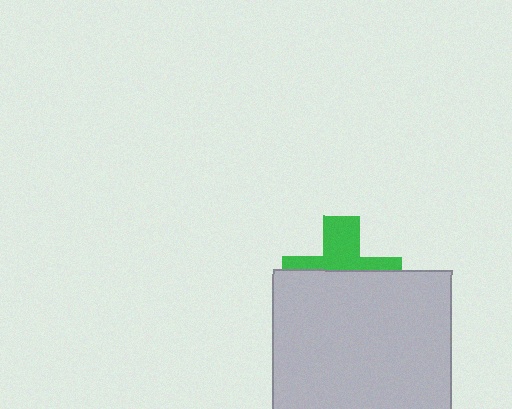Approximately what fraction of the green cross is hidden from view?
Roughly 58% of the green cross is hidden behind the light gray square.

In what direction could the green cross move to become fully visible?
The green cross could move up. That would shift it out from behind the light gray square entirely.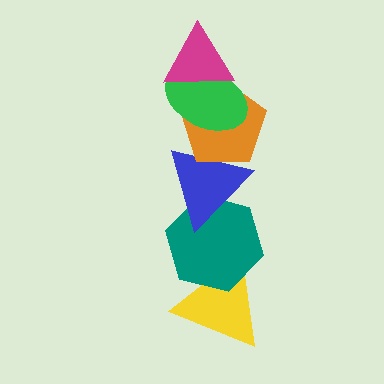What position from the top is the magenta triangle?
The magenta triangle is 1st from the top.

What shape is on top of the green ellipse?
The magenta triangle is on top of the green ellipse.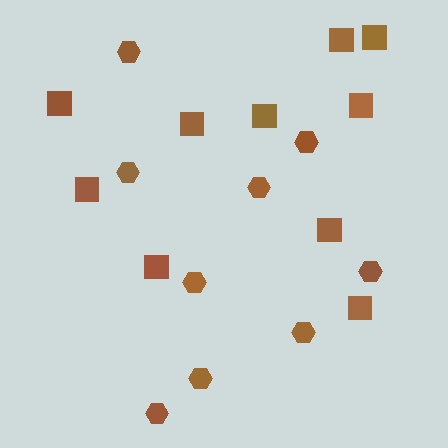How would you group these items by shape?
There are 2 groups: one group of squares (10) and one group of hexagons (9).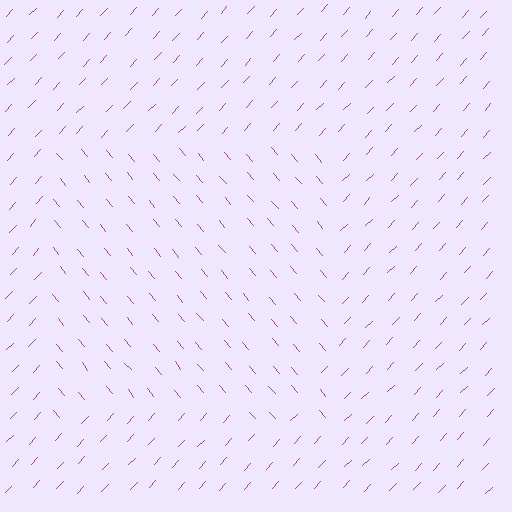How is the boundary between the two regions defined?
The boundary is defined purely by a change in line orientation (approximately 83 degrees difference). All lines are the same color and thickness.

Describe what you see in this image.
The image is filled with small purple line segments. A rectangle region in the image has lines oriented differently from the surrounding lines, creating a visible texture boundary.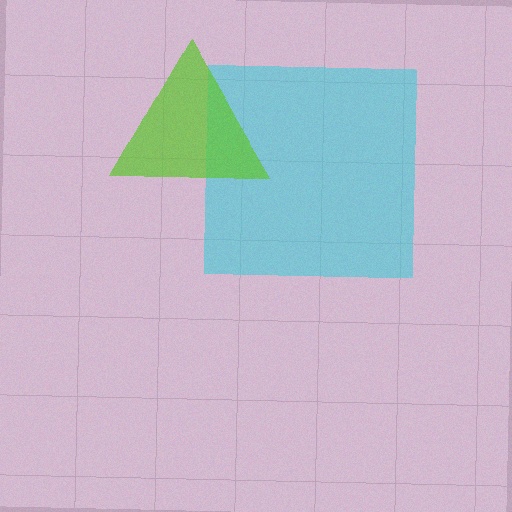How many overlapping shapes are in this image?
There are 2 overlapping shapes in the image.